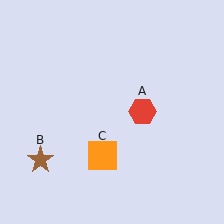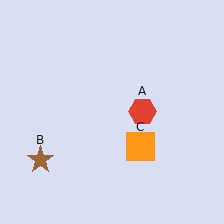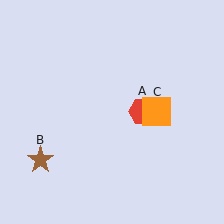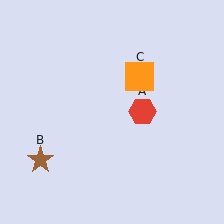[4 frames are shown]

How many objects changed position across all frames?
1 object changed position: orange square (object C).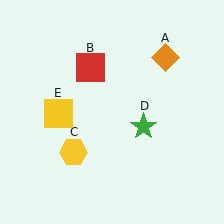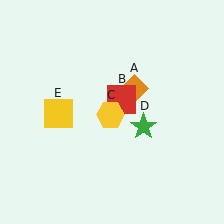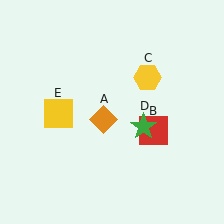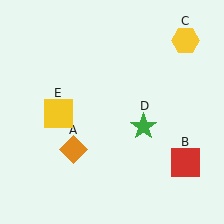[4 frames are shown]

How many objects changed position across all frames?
3 objects changed position: orange diamond (object A), red square (object B), yellow hexagon (object C).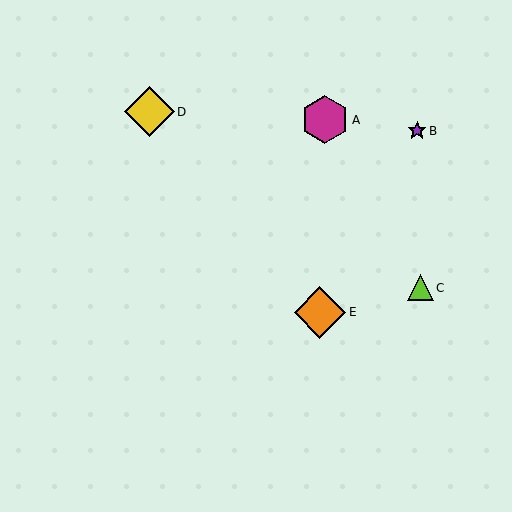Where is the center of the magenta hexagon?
The center of the magenta hexagon is at (325, 120).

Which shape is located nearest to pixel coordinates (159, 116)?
The yellow diamond (labeled D) at (149, 112) is nearest to that location.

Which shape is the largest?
The orange diamond (labeled E) is the largest.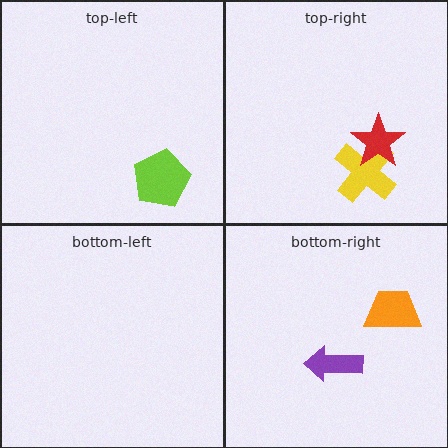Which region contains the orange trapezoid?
The bottom-right region.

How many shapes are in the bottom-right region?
2.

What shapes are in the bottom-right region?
The orange trapezoid, the purple arrow.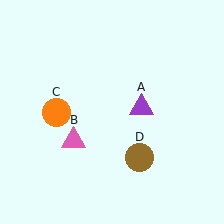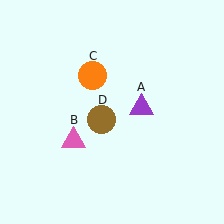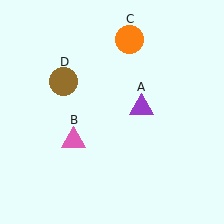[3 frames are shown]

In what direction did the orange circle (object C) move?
The orange circle (object C) moved up and to the right.